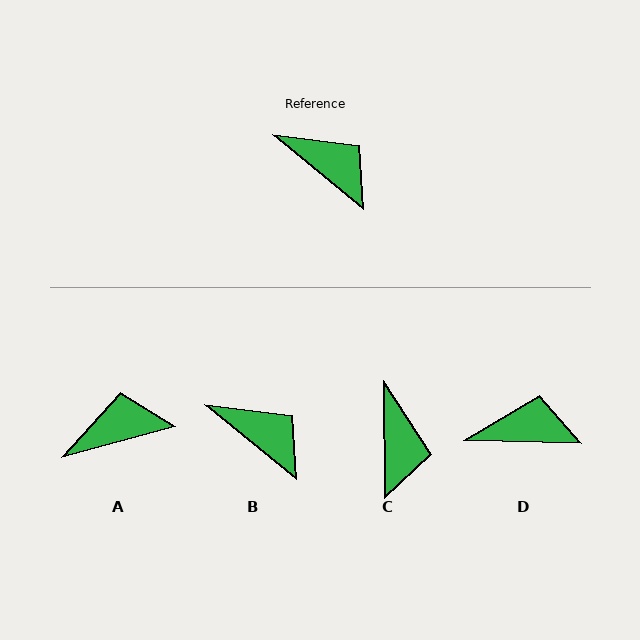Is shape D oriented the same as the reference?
No, it is off by about 38 degrees.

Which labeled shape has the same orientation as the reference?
B.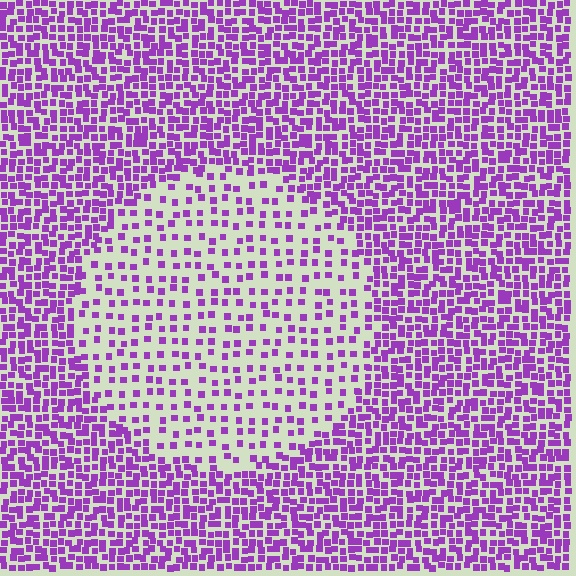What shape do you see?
I see a circle.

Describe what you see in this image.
The image contains small purple elements arranged at two different densities. A circle-shaped region is visible where the elements are less densely packed than the surrounding area.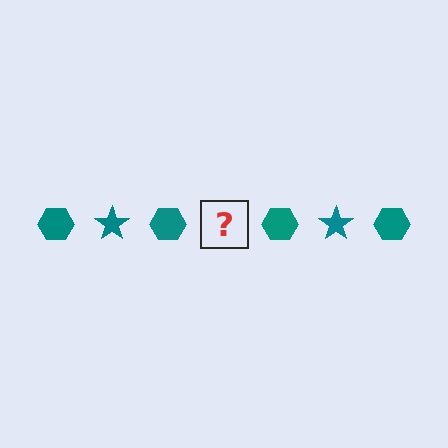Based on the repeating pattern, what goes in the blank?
The blank should be a teal star.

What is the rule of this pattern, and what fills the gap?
The rule is that the pattern cycles through hexagon, star shapes in teal. The gap should be filled with a teal star.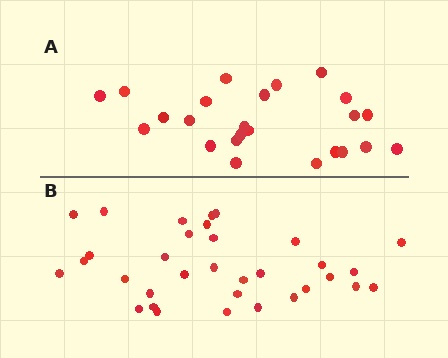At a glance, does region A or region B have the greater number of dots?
Region B (the bottom region) has more dots.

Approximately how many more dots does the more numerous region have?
Region B has roughly 8 or so more dots than region A.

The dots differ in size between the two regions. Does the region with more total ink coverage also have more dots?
No. Region A has more total ink coverage because its dots are larger, but region B actually contains more individual dots. Total area can be misleading — the number of items is what matters here.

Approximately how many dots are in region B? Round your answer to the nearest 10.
About 30 dots. (The exact count is 33, which rounds to 30.)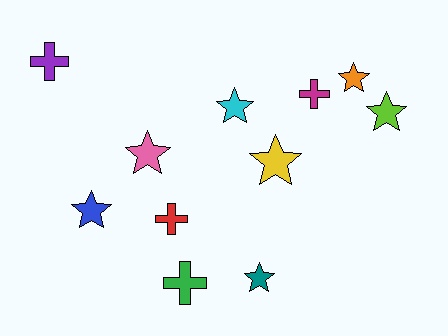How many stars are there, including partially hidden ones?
There are 7 stars.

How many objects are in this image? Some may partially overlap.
There are 11 objects.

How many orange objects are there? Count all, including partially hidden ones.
There is 1 orange object.